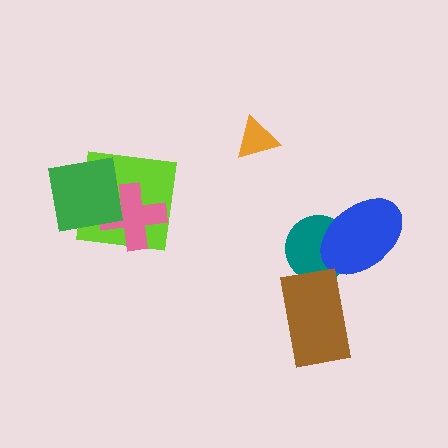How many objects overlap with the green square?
2 objects overlap with the green square.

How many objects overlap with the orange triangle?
0 objects overlap with the orange triangle.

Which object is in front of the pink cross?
The green square is in front of the pink cross.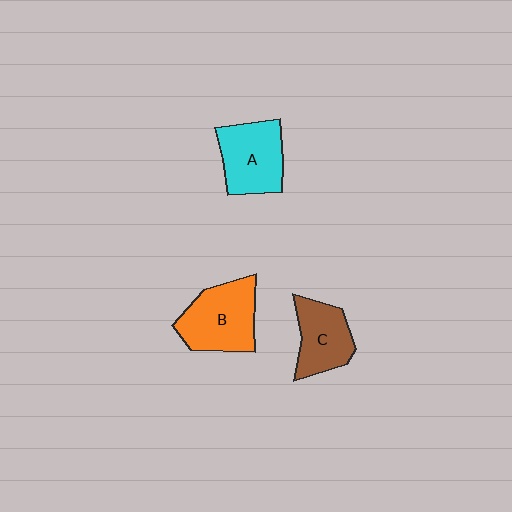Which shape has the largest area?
Shape B (orange).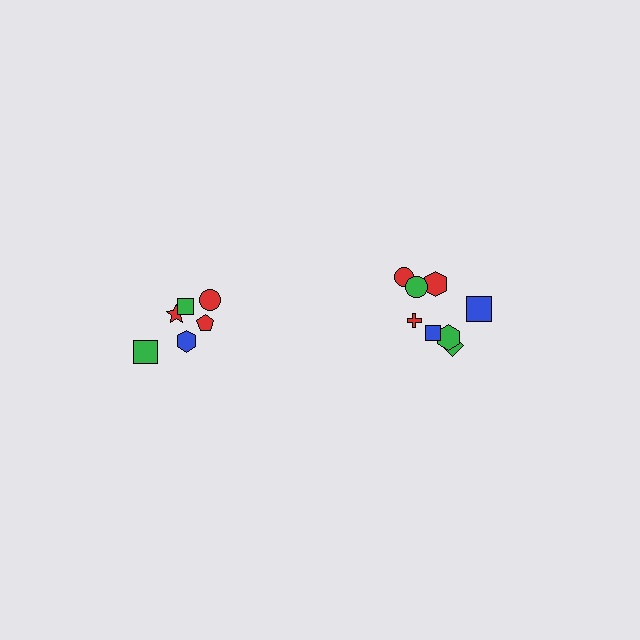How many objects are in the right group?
There are 8 objects.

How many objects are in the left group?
There are 6 objects.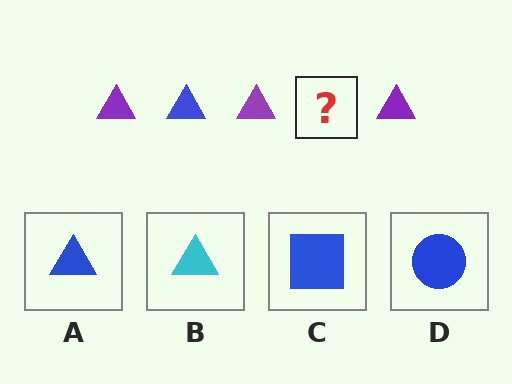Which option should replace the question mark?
Option A.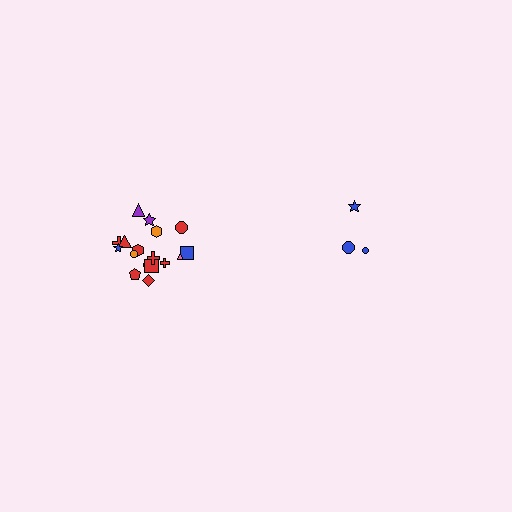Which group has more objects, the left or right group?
The left group.